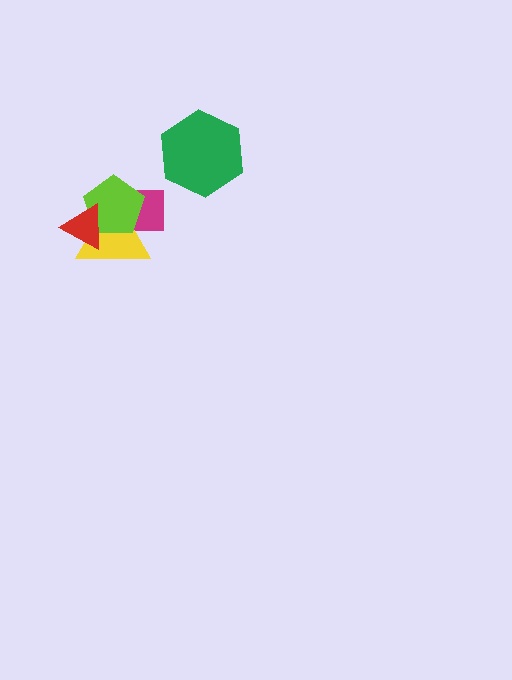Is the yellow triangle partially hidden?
Yes, it is partially covered by another shape.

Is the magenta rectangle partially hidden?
Yes, it is partially covered by another shape.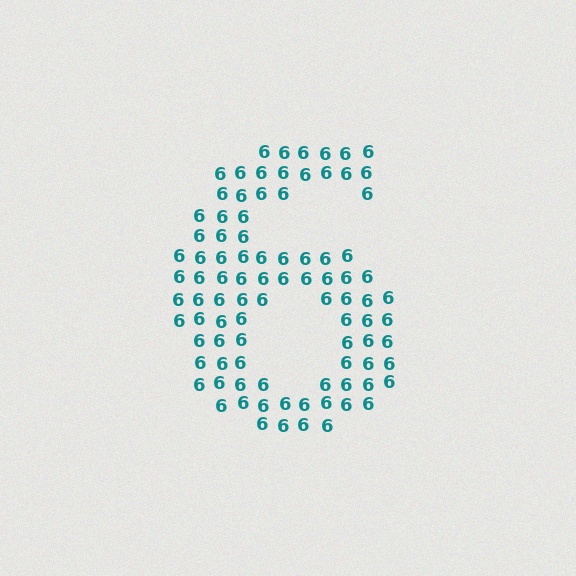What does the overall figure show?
The overall figure shows the digit 6.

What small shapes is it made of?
It is made of small digit 6's.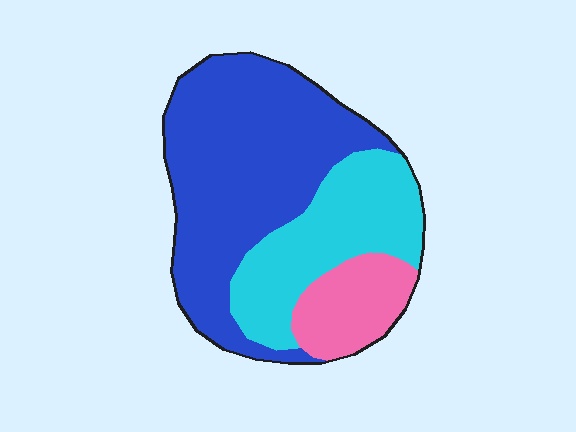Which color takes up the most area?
Blue, at roughly 55%.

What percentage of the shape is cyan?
Cyan covers roughly 30% of the shape.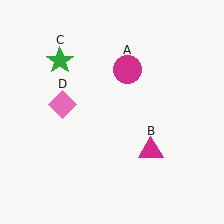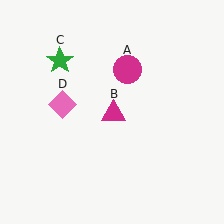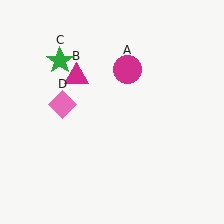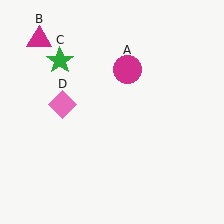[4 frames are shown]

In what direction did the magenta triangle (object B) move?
The magenta triangle (object B) moved up and to the left.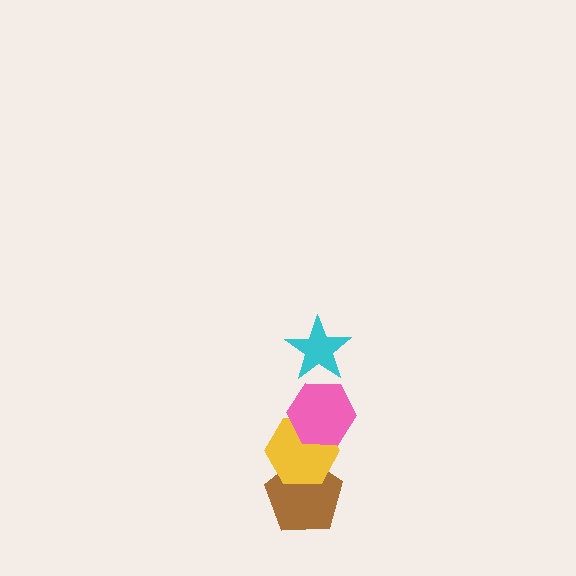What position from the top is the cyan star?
The cyan star is 1st from the top.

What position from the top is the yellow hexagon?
The yellow hexagon is 3rd from the top.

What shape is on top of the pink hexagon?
The cyan star is on top of the pink hexagon.